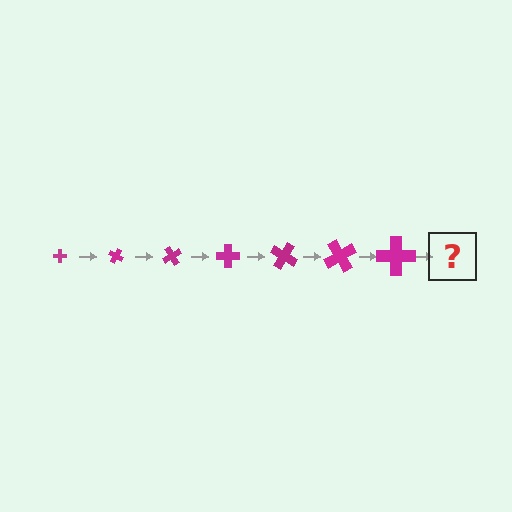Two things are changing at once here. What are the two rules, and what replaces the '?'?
The two rules are that the cross grows larger each step and it rotates 30 degrees each step. The '?' should be a cross, larger than the previous one and rotated 210 degrees from the start.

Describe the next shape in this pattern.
It should be a cross, larger than the previous one and rotated 210 degrees from the start.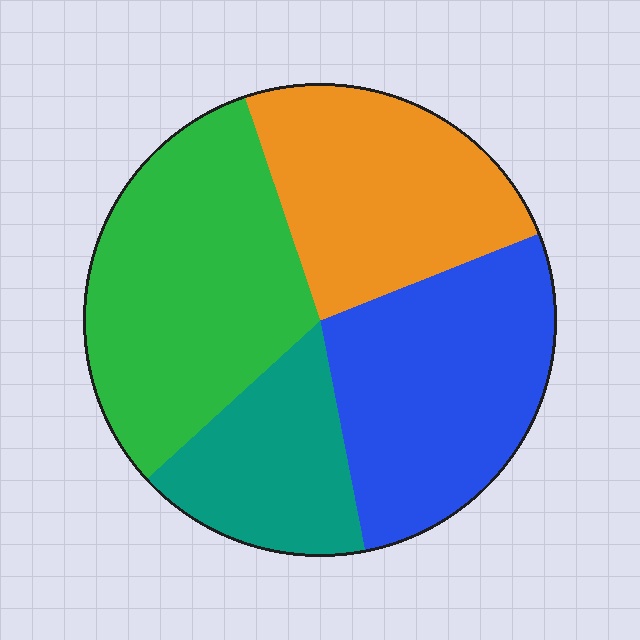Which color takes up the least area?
Teal, at roughly 15%.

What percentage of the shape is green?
Green covers around 30% of the shape.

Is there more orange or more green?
Green.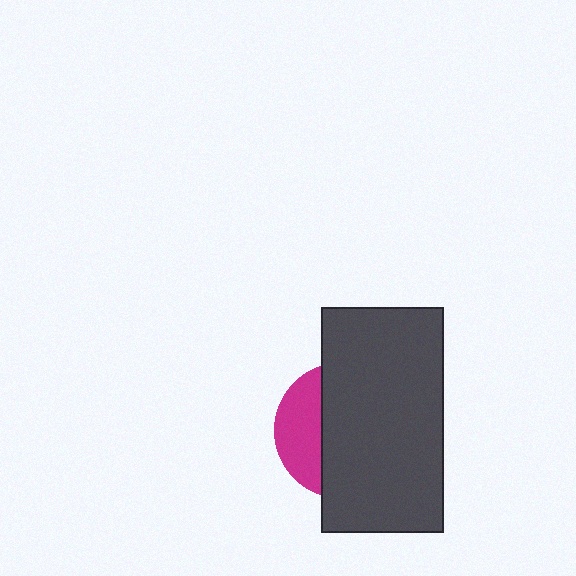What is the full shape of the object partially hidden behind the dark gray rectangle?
The partially hidden object is a magenta circle.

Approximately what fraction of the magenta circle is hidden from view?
Roughly 69% of the magenta circle is hidden behind the dark gray rectangle.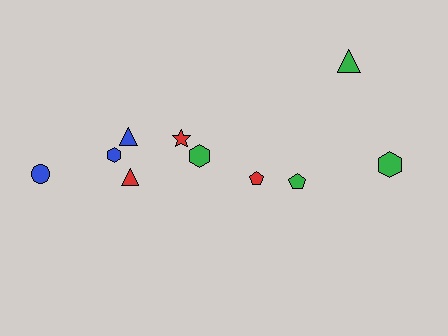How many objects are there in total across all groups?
There are 10 objects.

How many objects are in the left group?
There are 6 objects.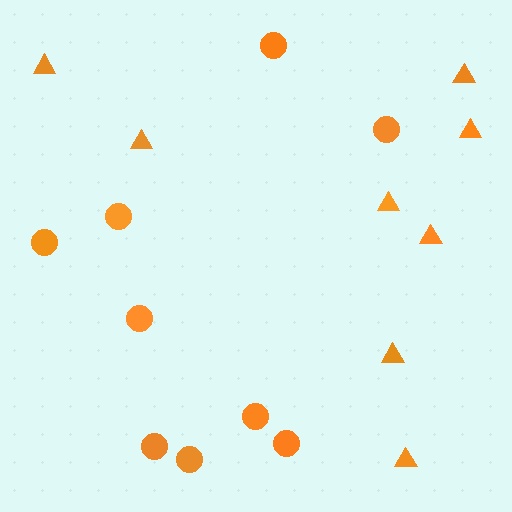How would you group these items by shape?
There are 2 groups: one group of triangles (8) and one group of circles (9).